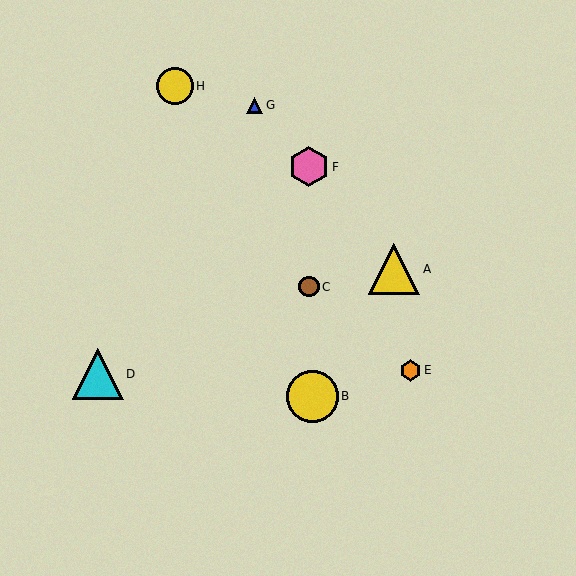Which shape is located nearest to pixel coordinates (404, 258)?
The yellow triangle (labeled A) at (394, 269) is nearest to that location.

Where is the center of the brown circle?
The center of the brown circle is at (309, 287).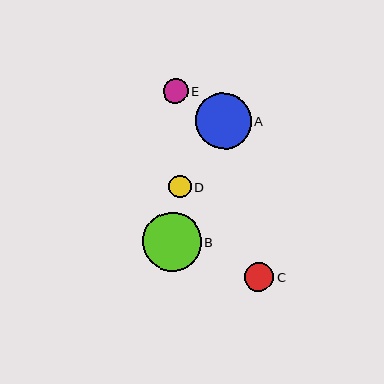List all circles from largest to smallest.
From largest to smallest: B, A, C, E, D.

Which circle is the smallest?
Circle D is the smallest with a size of approximately 22 pixels.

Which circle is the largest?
Circle B is the largest with a size of approximately 59 pixels.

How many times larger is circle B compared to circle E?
Circle B is approximately 2.3 times the size of circle E.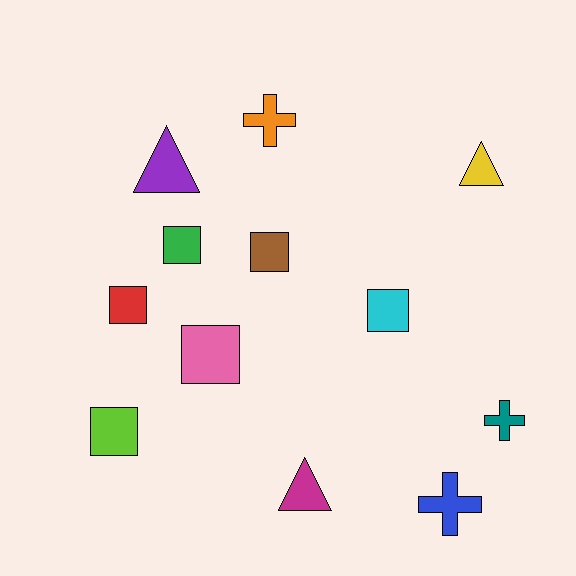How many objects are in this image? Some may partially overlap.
There are 12 objects.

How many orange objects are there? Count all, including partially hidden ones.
There is 1 orange object.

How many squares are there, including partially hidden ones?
There are 6 squares.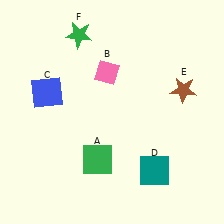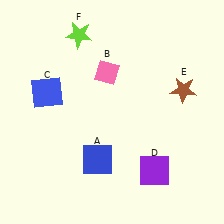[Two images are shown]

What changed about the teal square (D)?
In Image 1, D is teal. In Image 2, it changed to purple.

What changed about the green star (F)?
In Image 1, F is green. In Image 2, it changed to lime.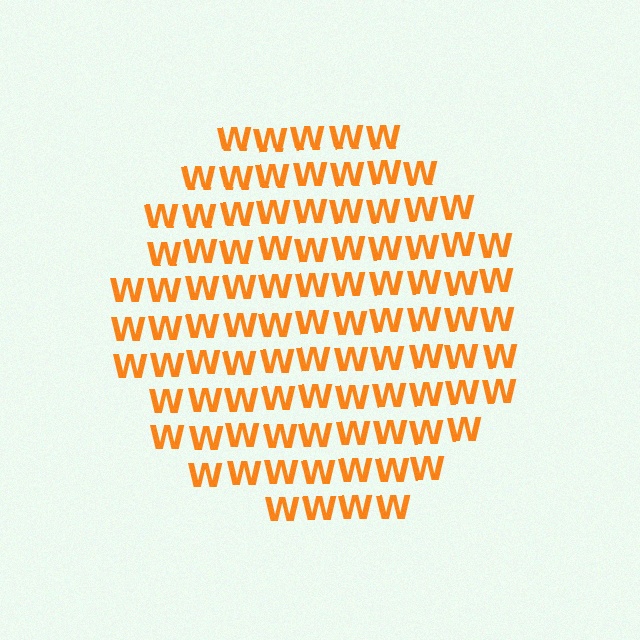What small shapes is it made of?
It is made of small letter W's.